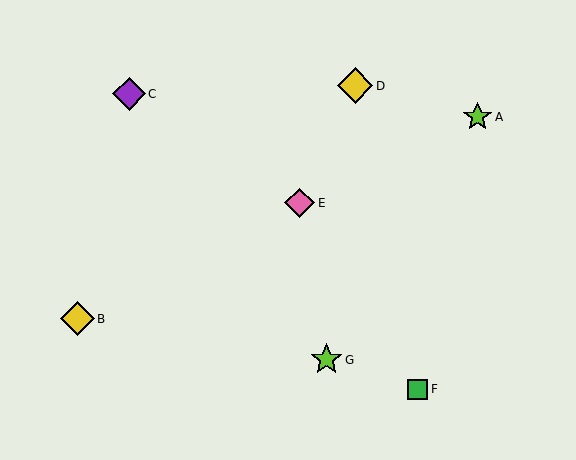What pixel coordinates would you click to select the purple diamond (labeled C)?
Click at (129, 94) to select the purple diamond C.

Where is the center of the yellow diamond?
The center of the yellow diamond is at (355, 86).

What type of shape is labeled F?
Shape F is a green square.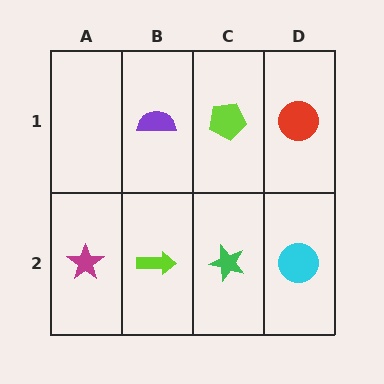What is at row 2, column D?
A cyan circle.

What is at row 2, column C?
A green star.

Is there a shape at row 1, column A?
No, that cell is empty.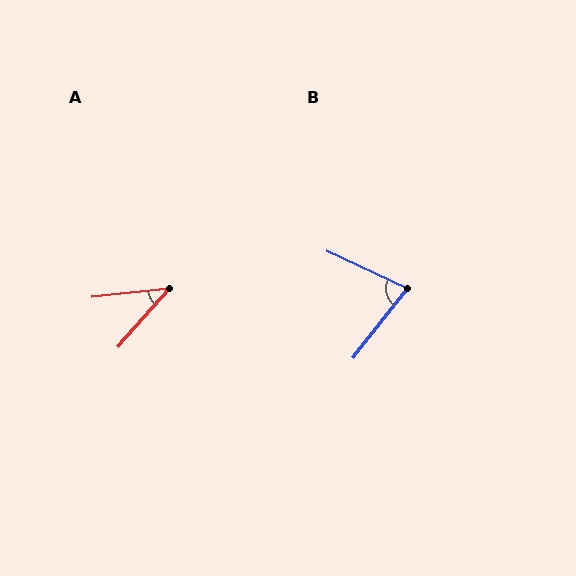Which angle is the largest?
B, at approximately 77 degrees.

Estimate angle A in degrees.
Approximately 42 degrees.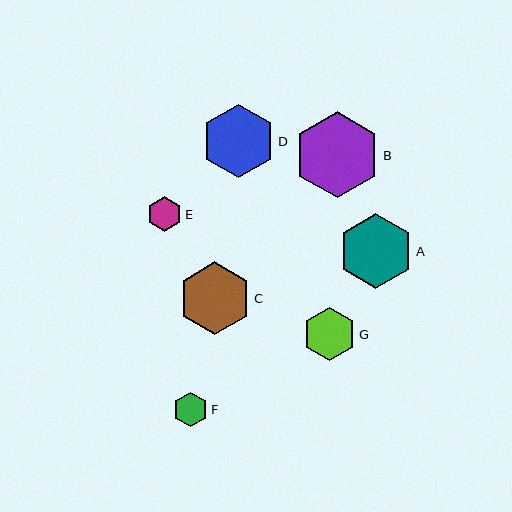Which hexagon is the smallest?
Hexagon E is the smallest with a size of approximately 35 pixels.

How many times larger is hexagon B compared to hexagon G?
Hexagon B is approximately 1.6 times the size of hexagon G.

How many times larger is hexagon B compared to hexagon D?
Hexagon B is approximately 1.2 times the size of hexagon D.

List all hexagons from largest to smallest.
From largest to smallest: B, A, D, C, G, F, E.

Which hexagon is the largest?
Hexagon B is the largest with a size of approximately 86 pixels.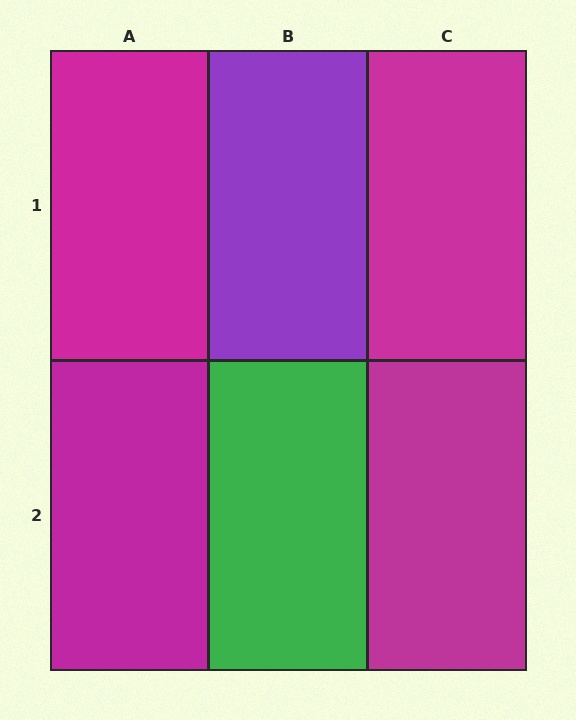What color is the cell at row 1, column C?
Magenta.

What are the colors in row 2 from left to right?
Magenta, green, magenta.